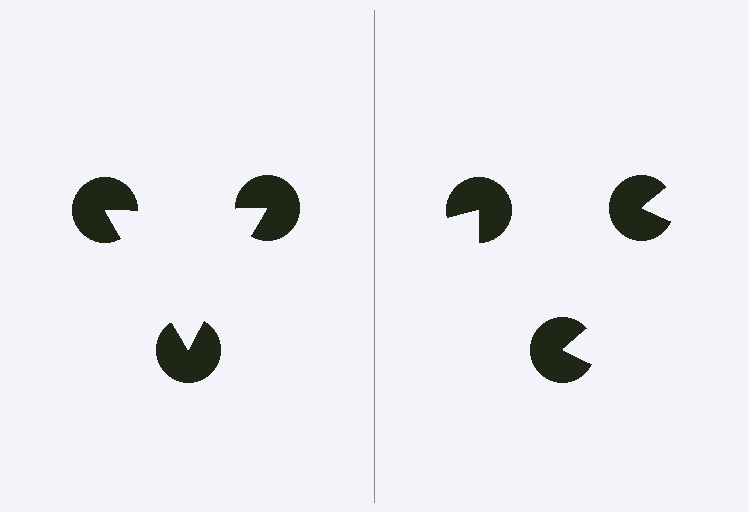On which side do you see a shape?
An illusory triangle appears on the left side. On the right side the wedge cuts are rotated, so no coherent shape forms.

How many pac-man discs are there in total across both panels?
6 — 3 on each side.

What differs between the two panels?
The pac-man discs are positioned identically on both sides; only the wedge orientations differ. On the left they align to a triangle; on the right they are misaligned.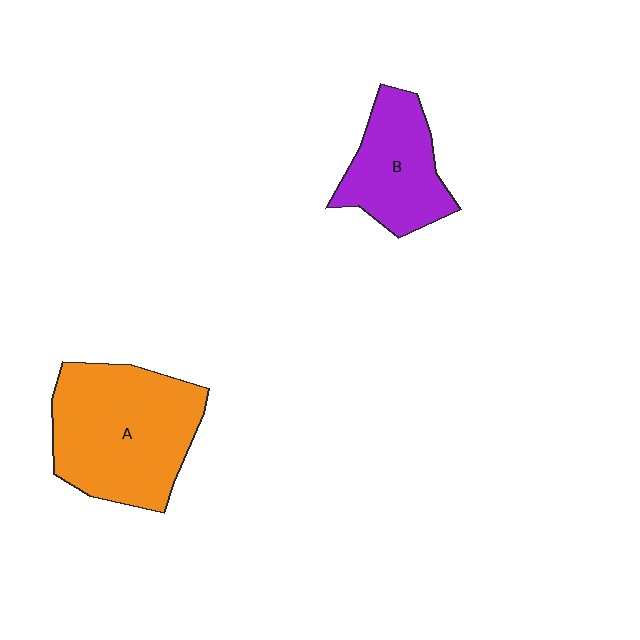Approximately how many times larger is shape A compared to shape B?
Approximately 1.7 times.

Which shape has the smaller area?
Shape B (purple).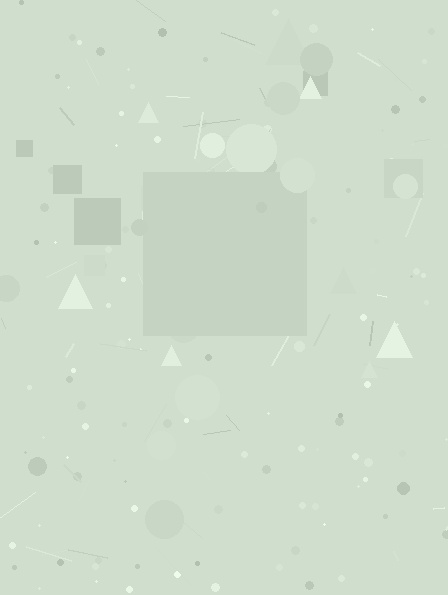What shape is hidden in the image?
A square is hidden in the image.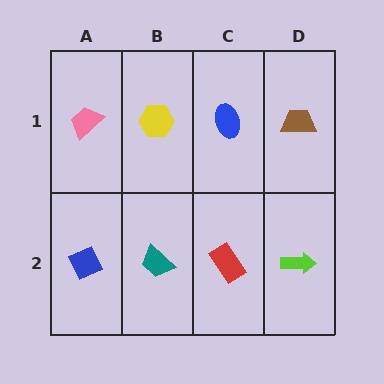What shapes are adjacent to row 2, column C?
A blue ellipse (row 1, column C), a teal trapezoid (row 2, column B), a lime arrow (row 2, column D).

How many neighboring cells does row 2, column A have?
2.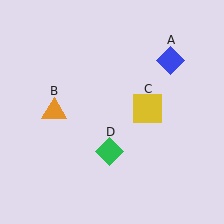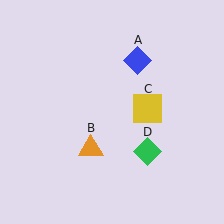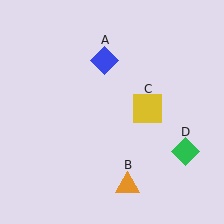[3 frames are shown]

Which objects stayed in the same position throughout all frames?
Yellow square (object C) remained stationary.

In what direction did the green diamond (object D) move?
The green diamond (object D) moved right.